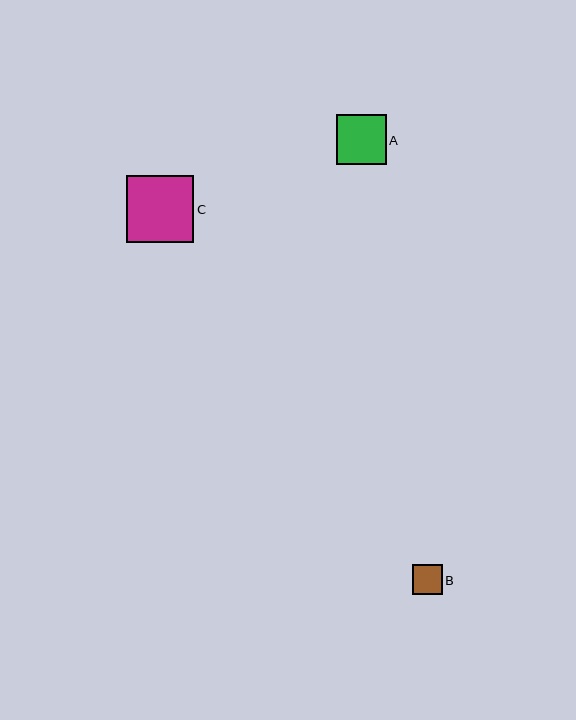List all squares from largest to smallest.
From largest to smallest: C, A, B.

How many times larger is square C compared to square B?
Square C is approximately 2.2 times the size of square B.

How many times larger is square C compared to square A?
Square C is approximately 1.3 times the size of square A.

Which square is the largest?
Square C is the largest with a size of approximately 67 pixels.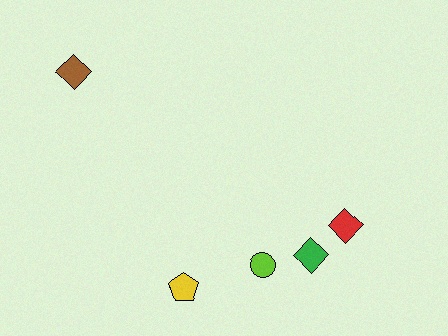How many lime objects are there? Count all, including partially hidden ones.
There is 1 lime object.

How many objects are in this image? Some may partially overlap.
There are 5 objects.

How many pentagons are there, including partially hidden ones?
There is 1 pentagon.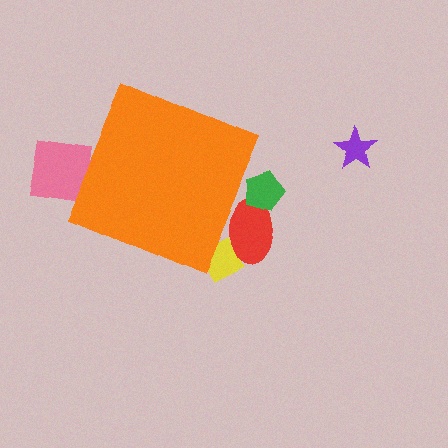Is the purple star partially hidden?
No, the purple star is fully visible.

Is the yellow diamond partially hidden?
Yes, the yellow diamond is partially hidden behind the orange diamond.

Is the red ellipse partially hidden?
Yes, the red ellipse is partially hidden behind the orange diamond.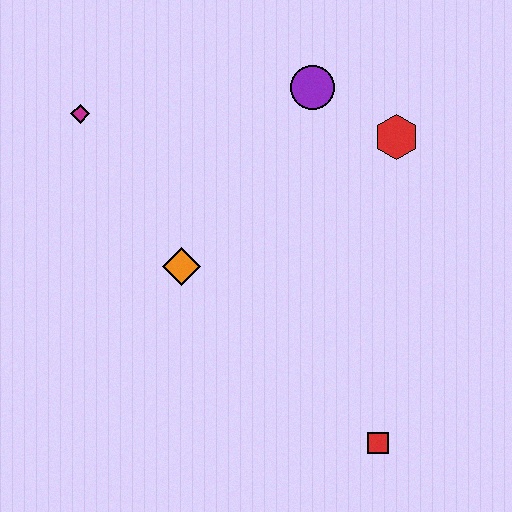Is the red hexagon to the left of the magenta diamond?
No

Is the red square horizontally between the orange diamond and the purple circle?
No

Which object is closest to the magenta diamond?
The orange diamond is closest to the magenta diamond.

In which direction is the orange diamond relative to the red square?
The orange diamond is to the left of the red square.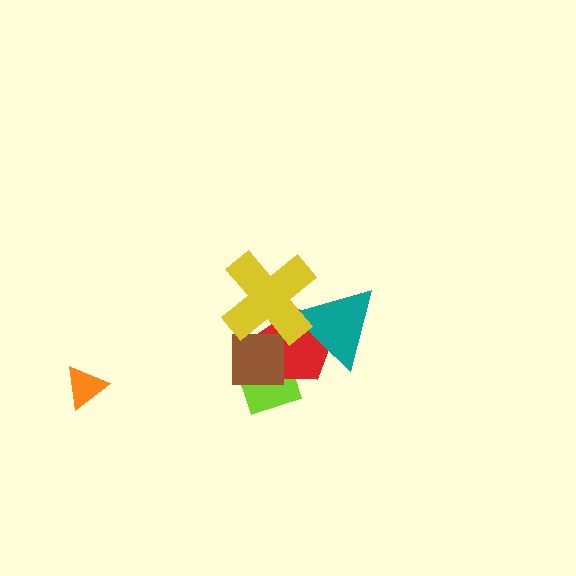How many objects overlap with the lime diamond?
2 objects overlap with the lime diamond.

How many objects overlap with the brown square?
3 objects overlap with the brown square.